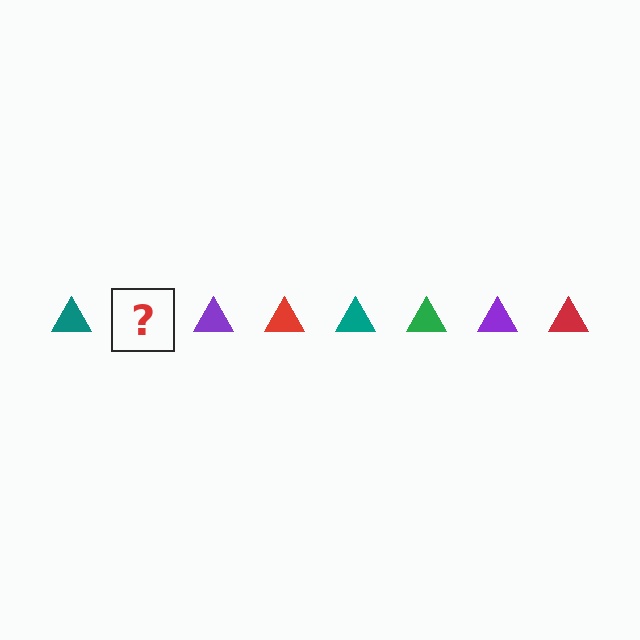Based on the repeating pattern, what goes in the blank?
The blank should be a green triangle.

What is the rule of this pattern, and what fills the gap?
The rule is that the pattern cycles through teal, green, purple, red triangles. The gap should be filled with a green triangle.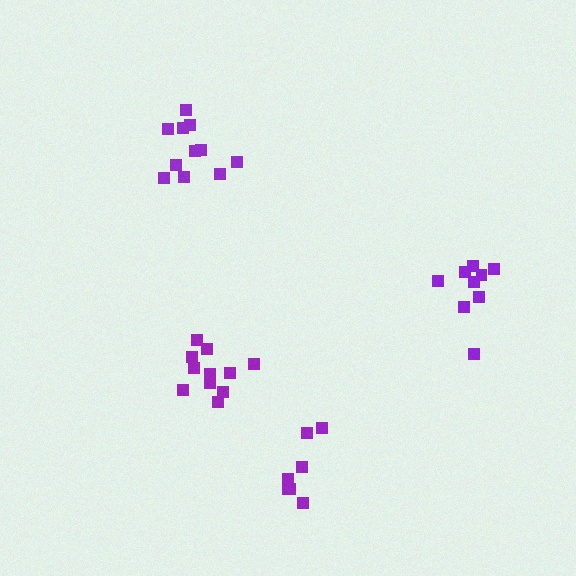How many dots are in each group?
Group 1: 11 dots, Group 2: 7 dots, Group 3: 9 dots, Group 4: 11 dots (38 total).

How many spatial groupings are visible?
There are 4 spatial groupings.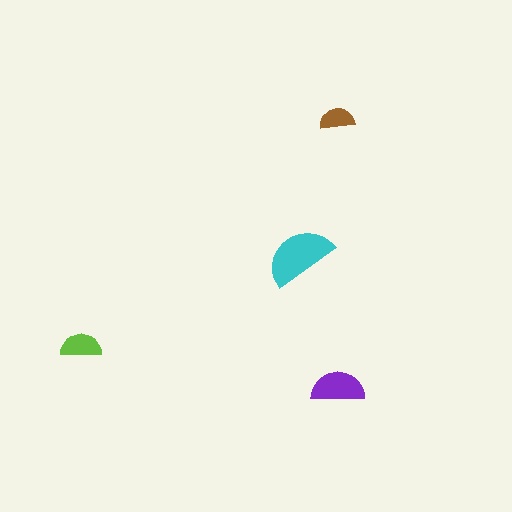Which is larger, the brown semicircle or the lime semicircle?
The lime one.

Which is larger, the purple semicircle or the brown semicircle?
The purple one.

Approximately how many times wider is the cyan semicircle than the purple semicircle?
About 1.5 times wider.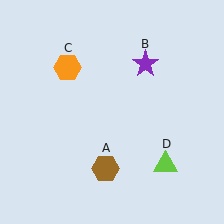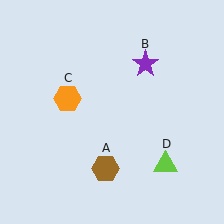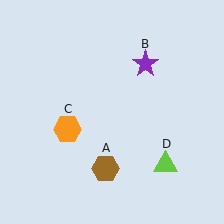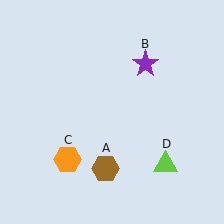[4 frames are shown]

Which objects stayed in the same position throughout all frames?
Brown hexagon (object A) and purple star (object B) and lime triangle (object D) remained stationary.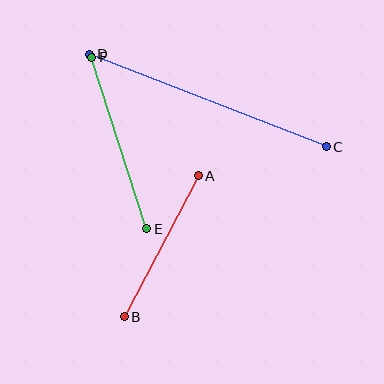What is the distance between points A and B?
The distance is approximately 159 pixels.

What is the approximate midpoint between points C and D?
The midpoint is at approximately (208, 100) pixels.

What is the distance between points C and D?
The distance is approximately 254 pixels.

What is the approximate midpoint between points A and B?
The midpoint is at approximately (161, 246) pixels.